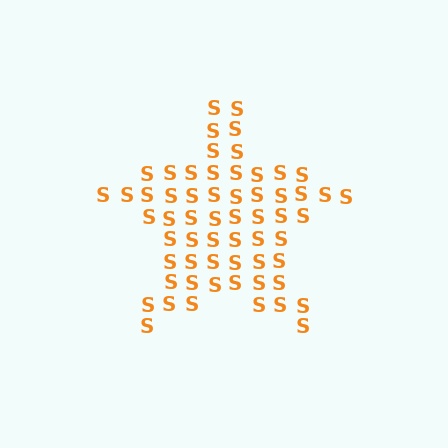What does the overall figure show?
The overall figure shows a star.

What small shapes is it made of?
It is made of small letter S's.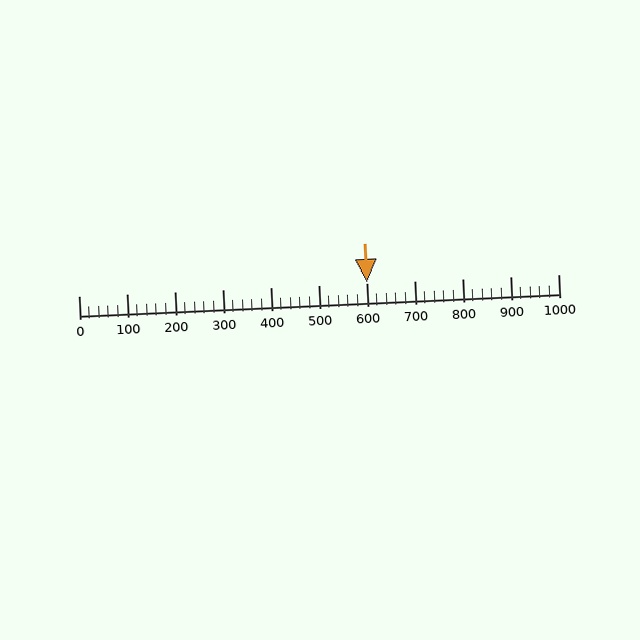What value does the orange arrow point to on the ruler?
The orange arrow points to approximately 600.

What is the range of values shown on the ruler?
The ruler shows values from 0 to 1000.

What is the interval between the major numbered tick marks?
The major tick marks are spaced 100 units apart.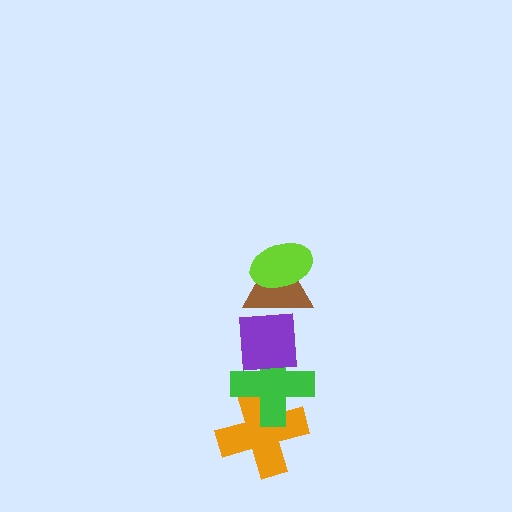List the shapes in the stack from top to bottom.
From top to bottom: the lime ellipse, the brown triangle, the purple square, the green cross, the orange cross.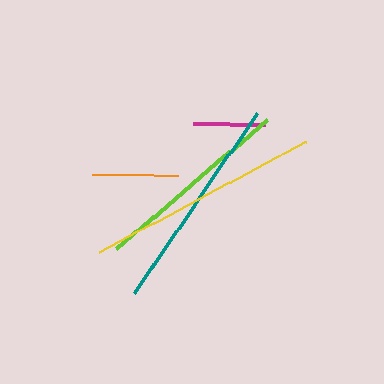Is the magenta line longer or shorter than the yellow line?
The yellow line is longer than the magenta line.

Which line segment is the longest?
The yellow line is the longest at approximately 234 pixels.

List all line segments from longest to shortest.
From longest to shortest: yellow, teal, lime, orange, magenta.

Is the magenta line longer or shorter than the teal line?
The teal line is longer than the magenta line.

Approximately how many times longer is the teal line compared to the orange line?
The teal line is approximately 2.6 times the length of the orange line.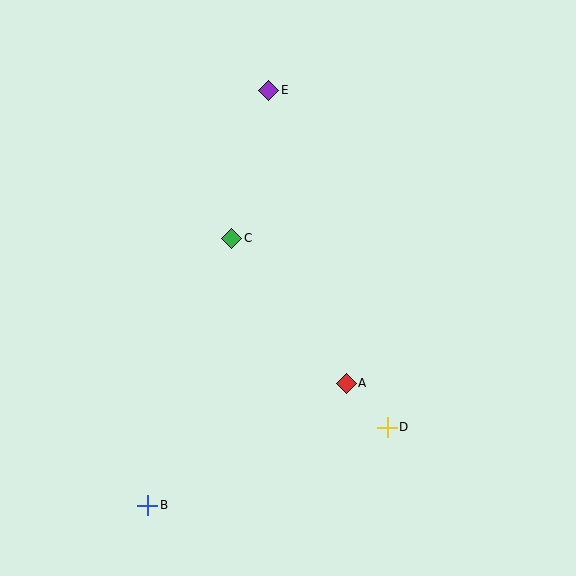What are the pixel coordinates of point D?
Point D is at (387, 427).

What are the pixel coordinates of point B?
Point B is at (148, 505).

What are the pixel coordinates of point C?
Point C is at (232, 238).